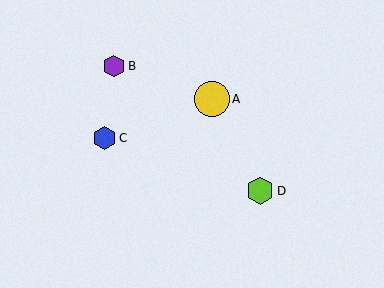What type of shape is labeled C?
Shape C is a blue hexagon.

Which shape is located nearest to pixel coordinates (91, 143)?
The blue hexagon (labeled C) at (104, 138) is nearest to that location.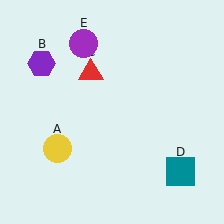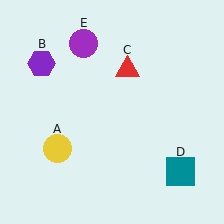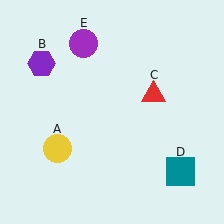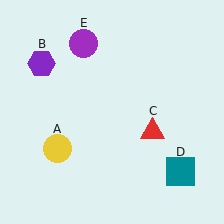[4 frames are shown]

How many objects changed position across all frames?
1 object changed position: red triangle (object C).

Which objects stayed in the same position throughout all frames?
Yellow circle (object A) and purple hexagon (object B) and teal square (object D) and purple circle (object E) remained stationary.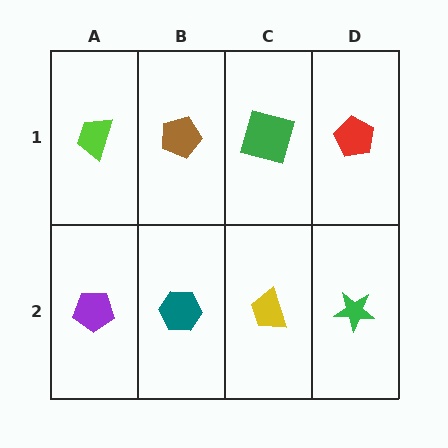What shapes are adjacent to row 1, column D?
A green star (row 2, column D), a green square (row 1, column C).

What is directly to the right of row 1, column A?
A brown pentagon.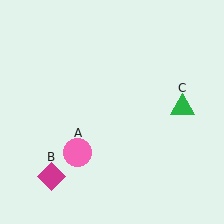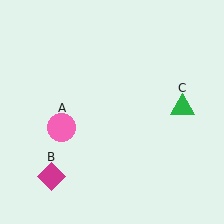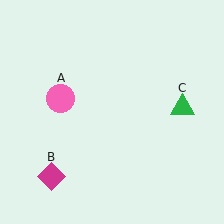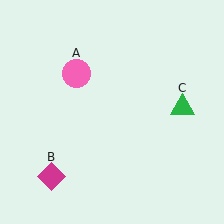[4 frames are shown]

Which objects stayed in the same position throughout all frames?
Magenta diamond (object B) and green triangle (object C) remained stationary.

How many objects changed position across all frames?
1 object changed position: pink circle (object A).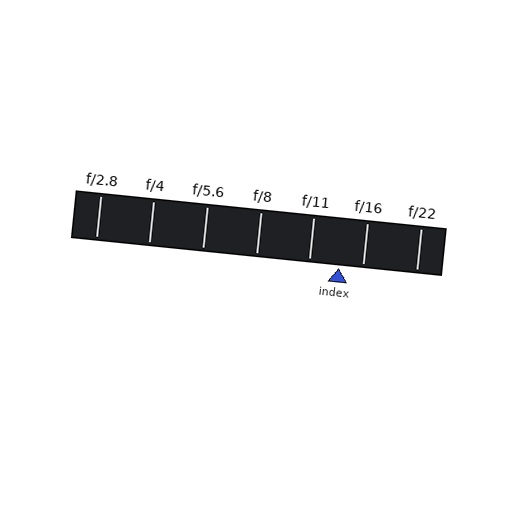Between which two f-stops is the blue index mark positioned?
The index mark is between f/11 and f/16.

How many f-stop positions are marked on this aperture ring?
There are 7 f-stop positions marked.